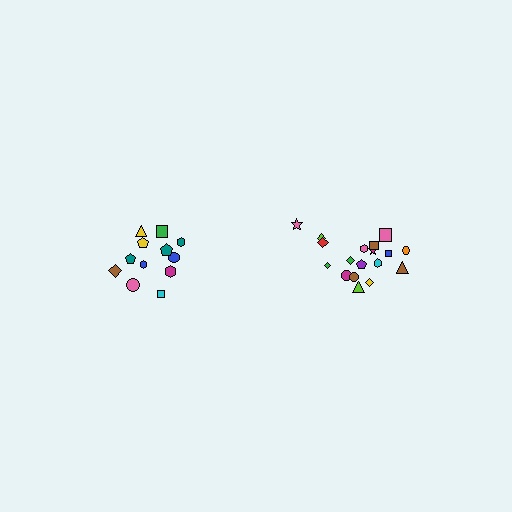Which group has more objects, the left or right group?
The right group.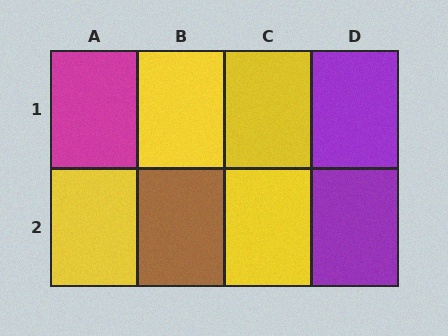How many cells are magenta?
1 cell is magenta.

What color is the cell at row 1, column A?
Magenta.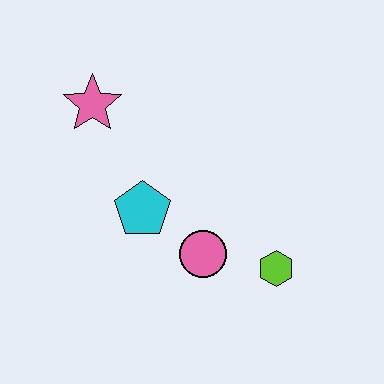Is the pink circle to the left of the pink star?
No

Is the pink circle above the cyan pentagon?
No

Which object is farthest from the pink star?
The lime hexagon is farthest from the pink star.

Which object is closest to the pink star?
The cyan pentagon is closest to the pink star.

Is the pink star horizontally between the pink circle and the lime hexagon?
No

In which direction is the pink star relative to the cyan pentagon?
The pink star is above the cyan pentagon.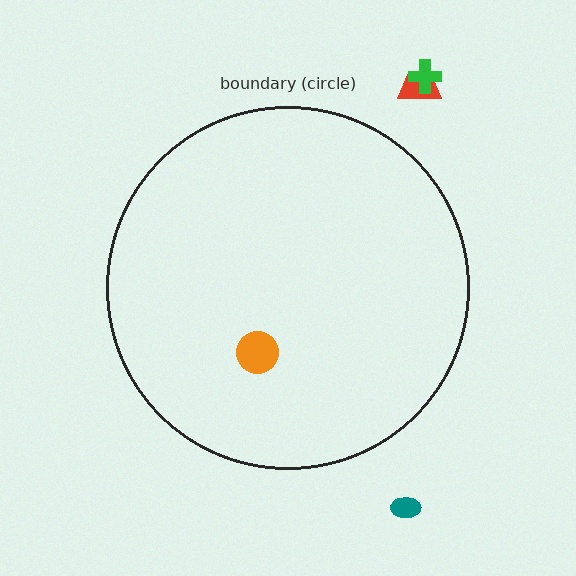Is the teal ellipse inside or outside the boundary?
Outside.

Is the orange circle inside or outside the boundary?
Inside.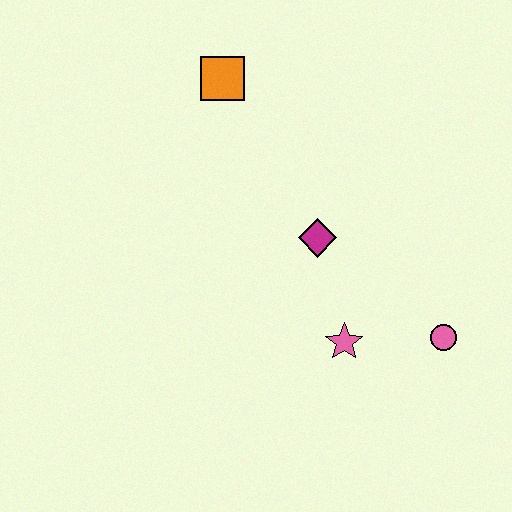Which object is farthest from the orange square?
The pink circle is farthest from the orange square.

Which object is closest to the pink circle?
The pink star is closest to the pink circle.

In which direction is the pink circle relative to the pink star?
The pink circle is to the right of the pink star.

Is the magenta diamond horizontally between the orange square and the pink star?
Yes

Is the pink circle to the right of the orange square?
Yes